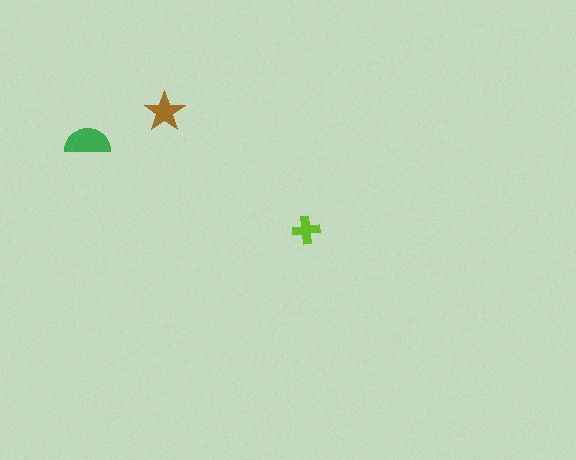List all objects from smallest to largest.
The lime cross, the brown star, the green semicircle.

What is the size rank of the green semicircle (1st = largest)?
1st.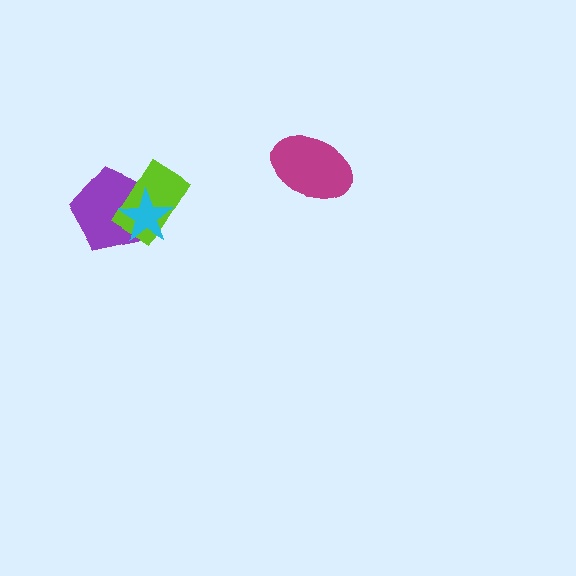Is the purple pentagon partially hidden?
Yes, it is partially covered by another shape.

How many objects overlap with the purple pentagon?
2 objects overlap with the purple pentagon.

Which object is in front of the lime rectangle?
The cyan star is in front of the lime rectangle.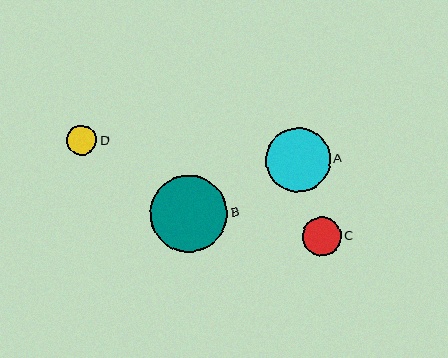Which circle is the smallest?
Circle D is the smallest with a size of approximately 30 pixels.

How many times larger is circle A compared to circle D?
Circle A is approximately 2.2 times the size of circle D.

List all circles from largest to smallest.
From largest to smallest: B, A, C, D.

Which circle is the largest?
Circle B is the largest with a size of approximately 77 pixels.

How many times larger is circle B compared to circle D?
Circle B is approximately 2.6 times the size of circle D.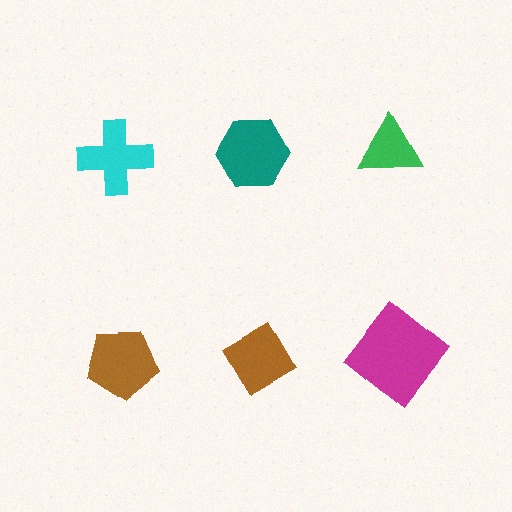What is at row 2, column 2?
A brown diamond.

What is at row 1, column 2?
A teal hexagon.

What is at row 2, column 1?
A brown pentagon.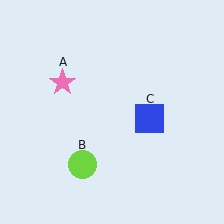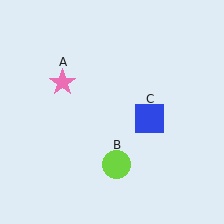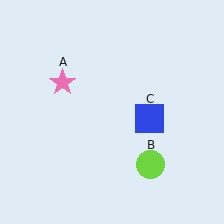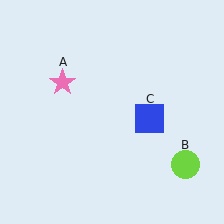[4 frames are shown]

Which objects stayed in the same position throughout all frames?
Pink star (object A) and blue square (object C) remained stationary.